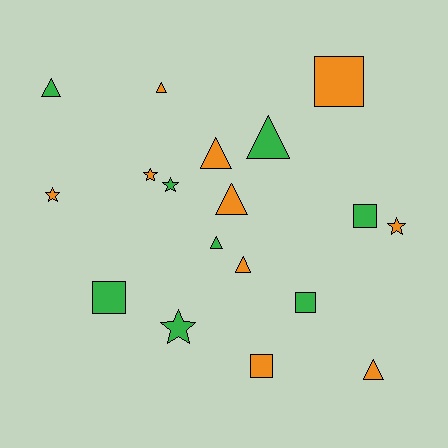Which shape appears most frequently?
Triangle, with 8 objects.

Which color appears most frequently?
Orange, with 10 objects.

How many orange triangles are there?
There are 5 orange triangles.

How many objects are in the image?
There are 18 objects.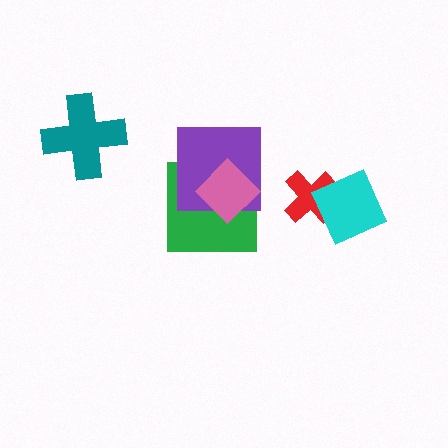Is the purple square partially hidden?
Yes, it is partially covered by another shape.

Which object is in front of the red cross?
The cyan diamond is in front of the red cross.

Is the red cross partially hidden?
Yes, it is partially covered by another shape.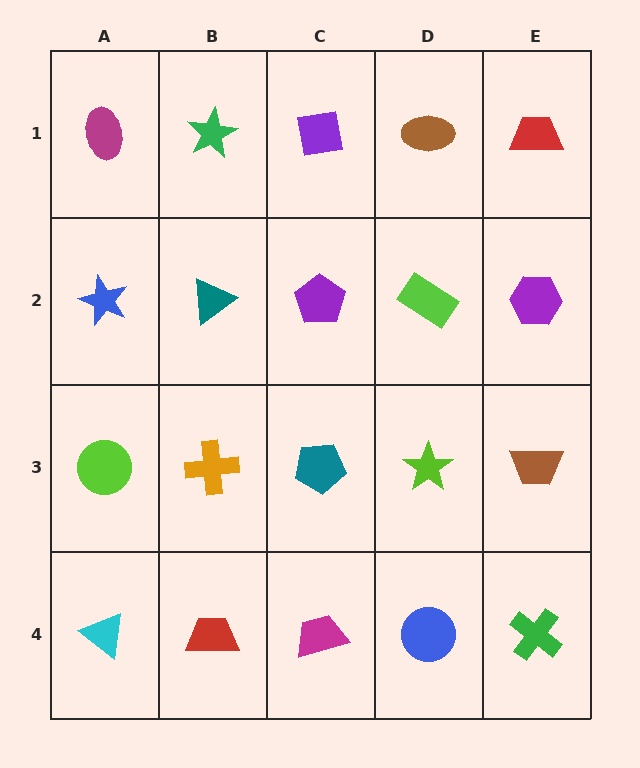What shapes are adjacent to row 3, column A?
A blue star (row 2, column A), a cyan triangle (row 4, column A), an orange cross (row 3, column B).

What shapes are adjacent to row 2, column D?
A brown ellipse (row 1, column D), a lime star (row 3, column D), a purple pentagon (row 2, column C), a purple hexagon (row 2, column E).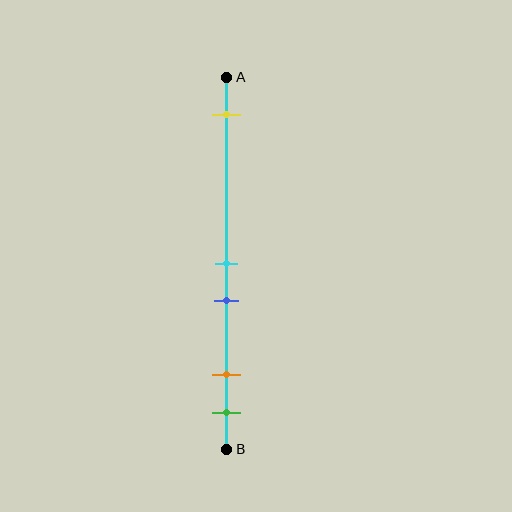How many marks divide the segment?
There are 5 marks dividing the segment.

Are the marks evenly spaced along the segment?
No, the marks are not evenly spaced.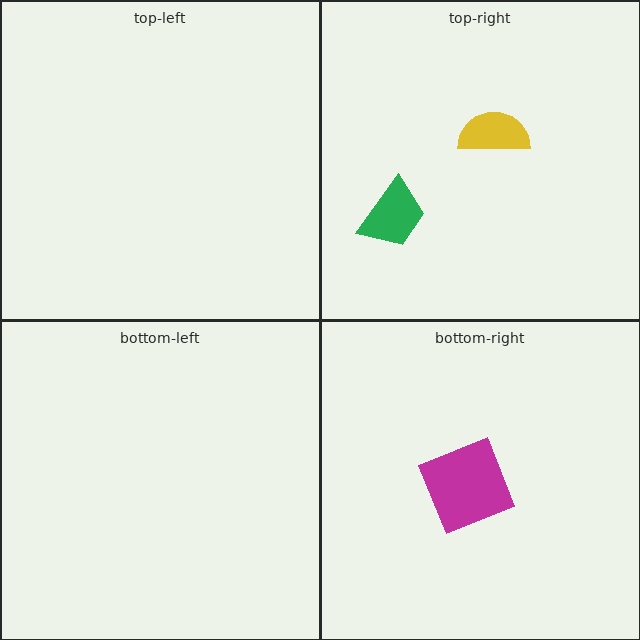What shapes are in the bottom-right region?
The magenta square.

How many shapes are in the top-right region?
2.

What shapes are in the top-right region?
The yellow semicircle, the green trapezoid.